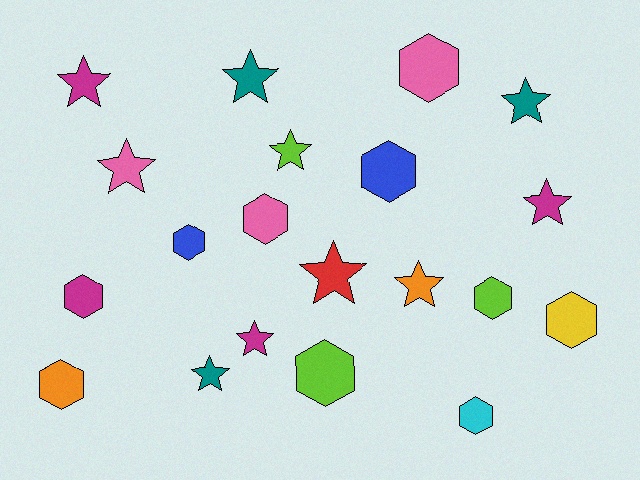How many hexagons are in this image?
There are 10 hexagons.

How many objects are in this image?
There are 20 objects.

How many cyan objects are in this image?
There is 1 cyan object.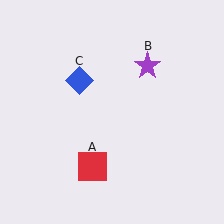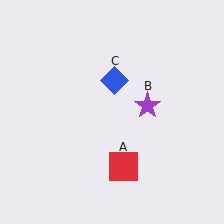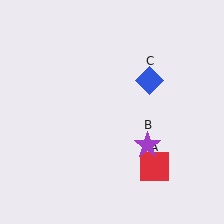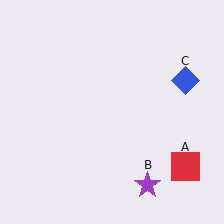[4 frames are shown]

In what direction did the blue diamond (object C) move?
The blue diamond (object C) moved right.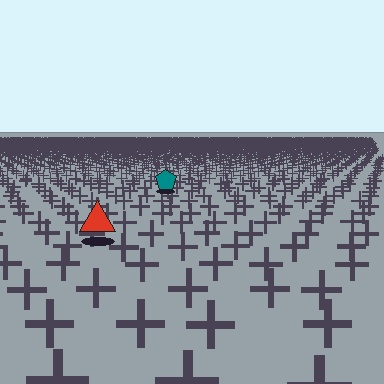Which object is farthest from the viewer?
The teal pentagon is farthest from the viewer. It appears smaller and the ground texture around it is denser.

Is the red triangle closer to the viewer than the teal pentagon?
Yes. The red triangle is closer — you can tell from the texture gradient: the ground texture is coarser near it.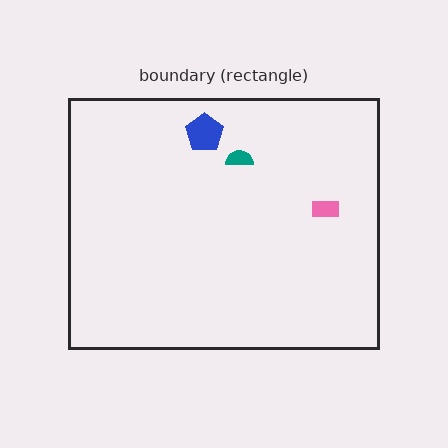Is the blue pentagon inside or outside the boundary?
Inside.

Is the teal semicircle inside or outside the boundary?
Inside.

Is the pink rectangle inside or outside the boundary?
Inside.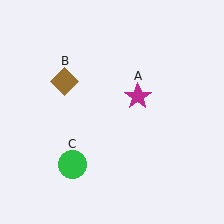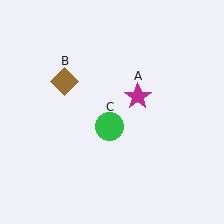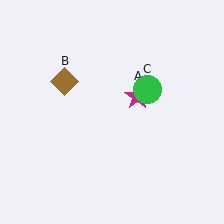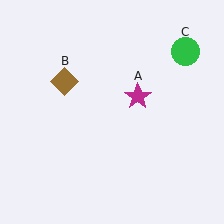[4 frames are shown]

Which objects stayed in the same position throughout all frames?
Magenta star (object A) and brown diamond (object B) remained stationary.